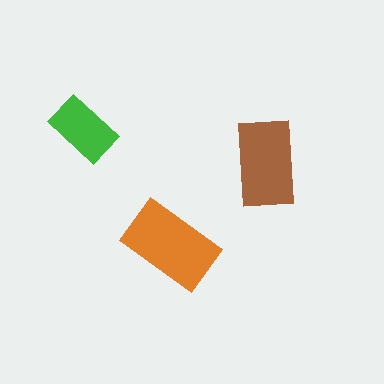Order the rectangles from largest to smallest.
the orange one, the brown one, the green one.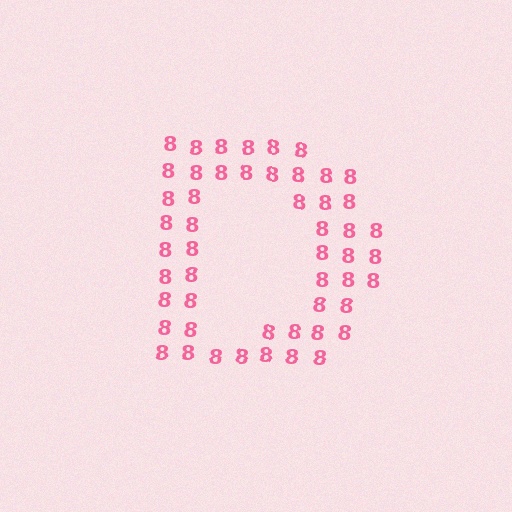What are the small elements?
The small elements are digit 8's.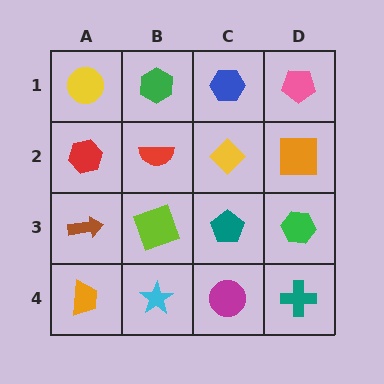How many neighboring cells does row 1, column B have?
3.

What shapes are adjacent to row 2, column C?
A blue hexagon (row 1, column C), a teal pentagon (row 3, column C), a red semicircle (row 2, column B), an orange square (row 2, column D).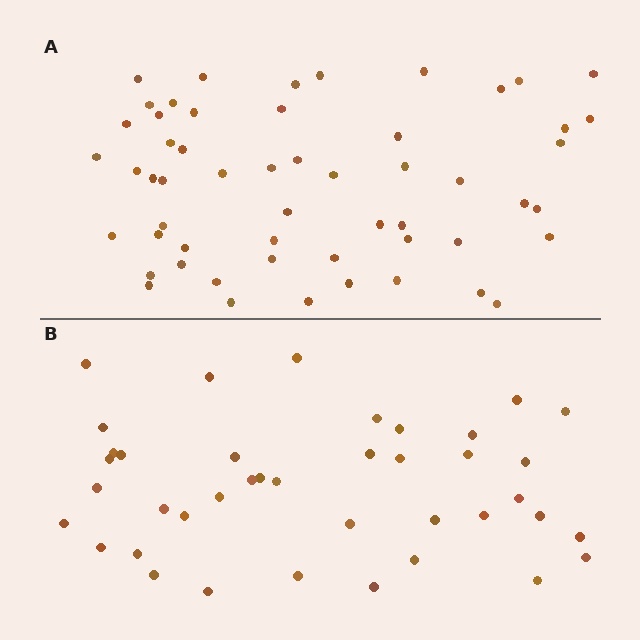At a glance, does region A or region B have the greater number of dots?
Region A (the top region) has more dots.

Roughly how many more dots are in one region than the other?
Region A has approximately 15 more dots than region B.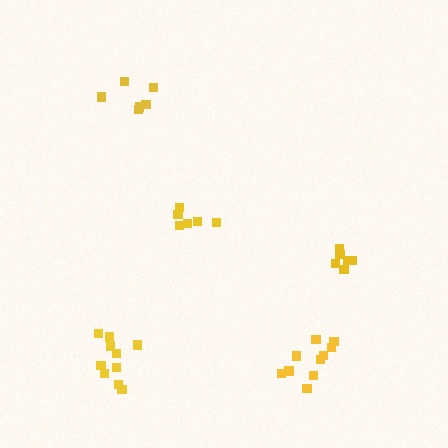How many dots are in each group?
Group 1: 6 dots, Group 2: 10 dots, Group 3: 6 dots, Group 4: 6 dots, Group 5: 10 dots (38 total).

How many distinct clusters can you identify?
There are 5 distinct clusters.